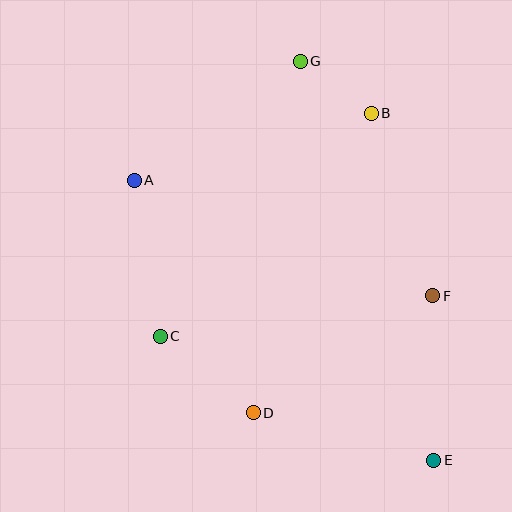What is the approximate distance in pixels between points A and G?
The distance between A and G is approximately 204 pixels.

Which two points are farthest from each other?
Points E and G are farthest from each other.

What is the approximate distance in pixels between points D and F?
The distance between D and F is approximately 214 pixels.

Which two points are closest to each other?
Points B and G are closest to each other.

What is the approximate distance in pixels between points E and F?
The distance between E and F is approximately 164 pixels.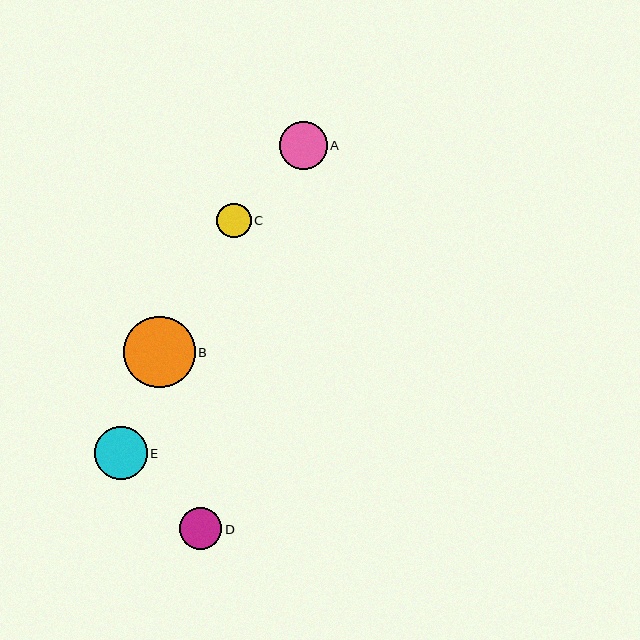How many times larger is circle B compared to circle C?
Circle B is approximately 2.1 times the size of circle C.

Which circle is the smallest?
Circle C is the smallest with a size of approximately 34 pixels.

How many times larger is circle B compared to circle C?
Circle B is approximately 2.1 times the size of circle C.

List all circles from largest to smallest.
From largest to smallest: B, E, A, D, C.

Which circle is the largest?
Circle B is the largest with a size of approximately 72 pixels.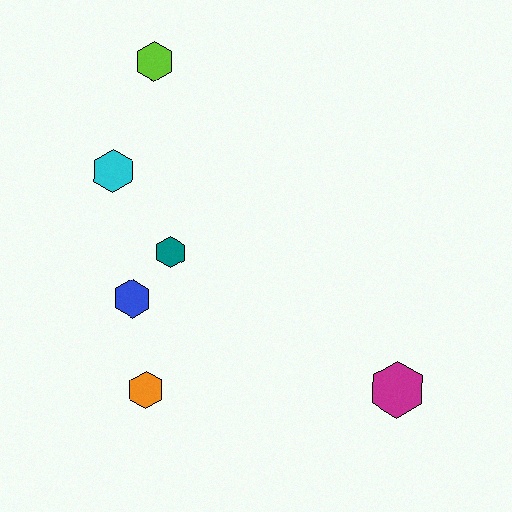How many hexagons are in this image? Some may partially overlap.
There are 6 hexagons.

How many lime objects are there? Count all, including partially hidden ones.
There is 1 lime object.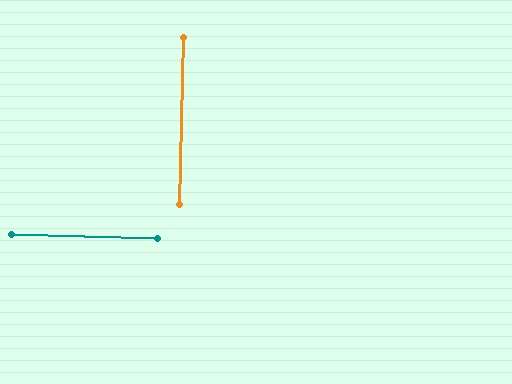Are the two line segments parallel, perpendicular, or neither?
Perpendicular — they meet at approximately 90°.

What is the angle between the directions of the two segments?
Approximately 90 degrees.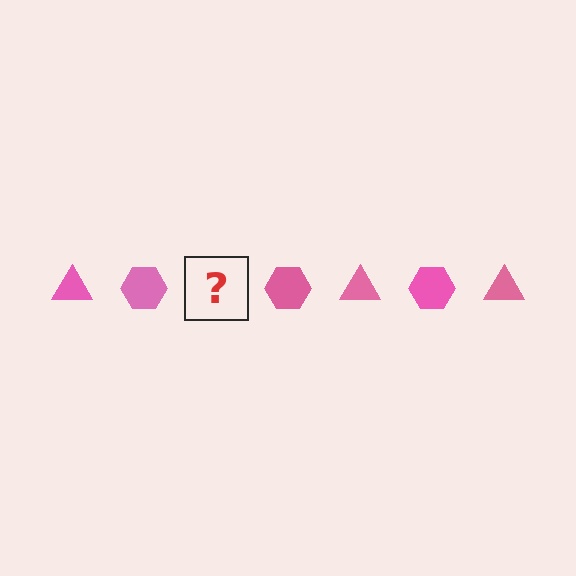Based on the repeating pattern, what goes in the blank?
The blank should be a pink triangle.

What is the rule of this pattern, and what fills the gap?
The rule is that the pattern cycles through triangle, hexagon shapes in pink. The gap should be filled with a pink triangle.